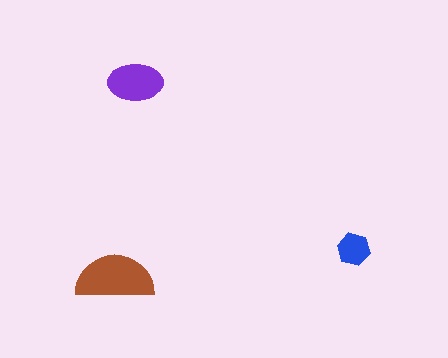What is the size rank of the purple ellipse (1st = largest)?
2nd.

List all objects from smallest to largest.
The blue hexagon, the purple ellipse, the brown semicircle.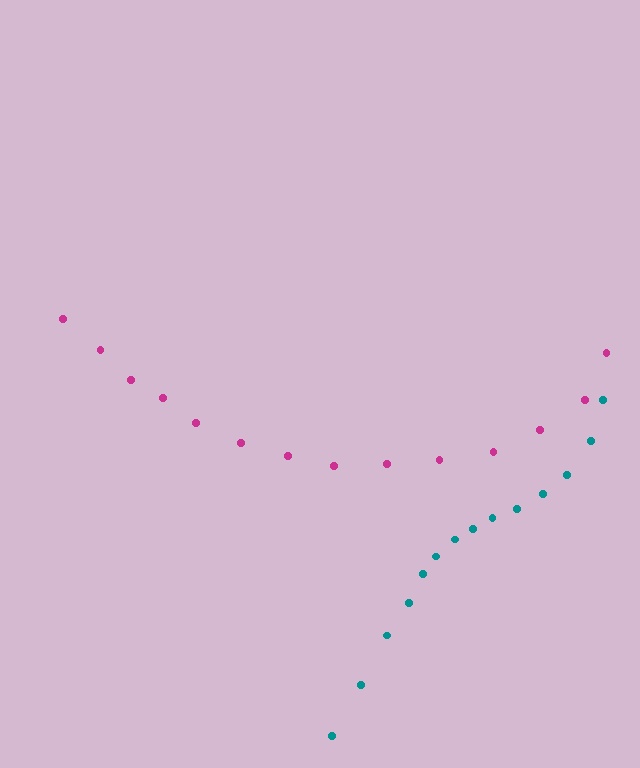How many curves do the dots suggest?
There are 2 distinct paths.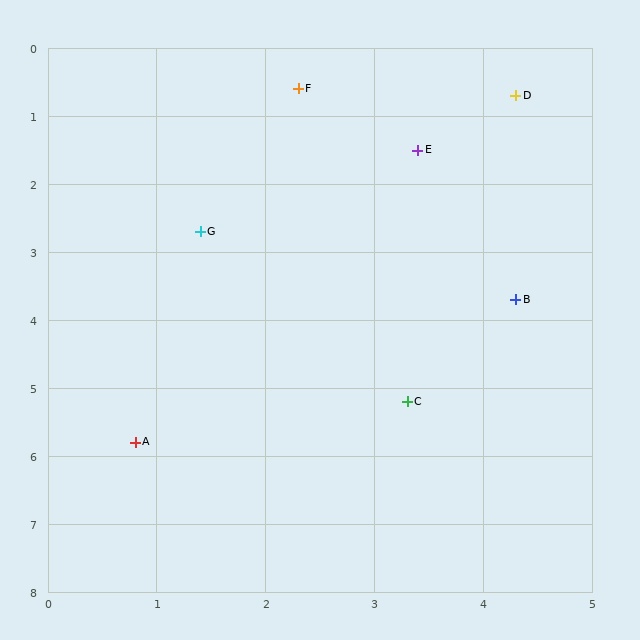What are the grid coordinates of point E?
Point E is at approximately (3.4, 1.5).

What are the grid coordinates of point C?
Point C is at approximately (3.3, 5.2).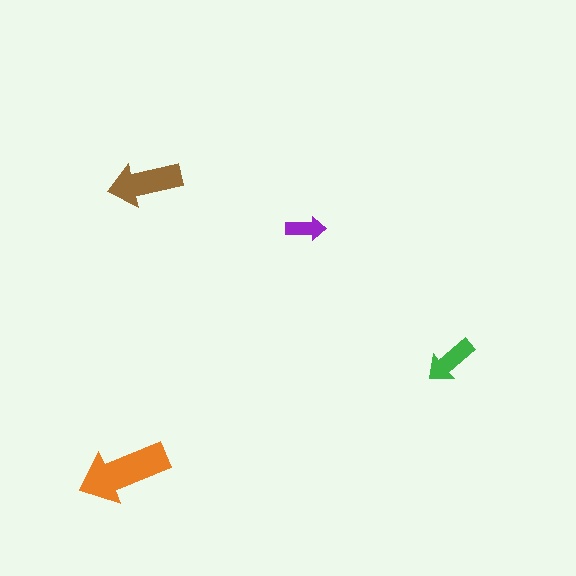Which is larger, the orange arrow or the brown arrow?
The orange one.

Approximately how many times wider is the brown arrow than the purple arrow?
About 2 times wider.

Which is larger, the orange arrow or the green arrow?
The orange one.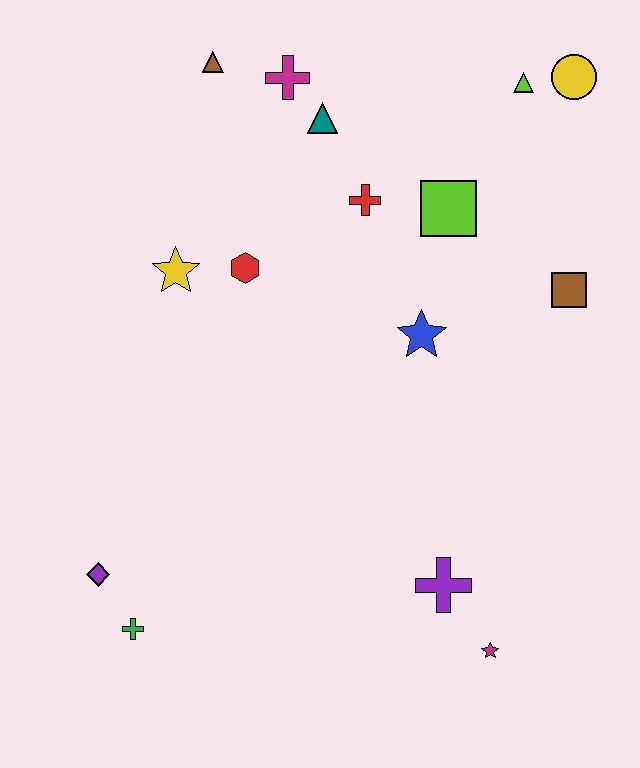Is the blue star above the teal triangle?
No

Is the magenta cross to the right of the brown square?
No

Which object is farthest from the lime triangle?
The green cross is farthest from the lime triangle.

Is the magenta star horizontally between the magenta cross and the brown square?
Yes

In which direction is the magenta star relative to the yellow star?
The magenta star is below the yellow star.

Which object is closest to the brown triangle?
The magenta cross is closest to the brown triangle.